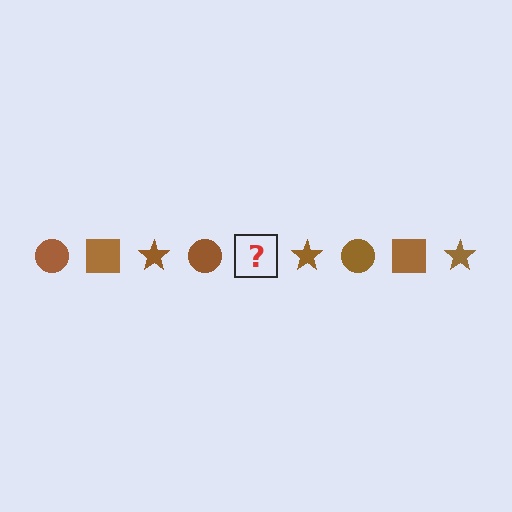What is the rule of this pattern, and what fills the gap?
The rule is that the pattern cycles through circle, square, star shapes in brown. The gap should be filled with a brown square.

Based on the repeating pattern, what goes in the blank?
The blank should be a brown square.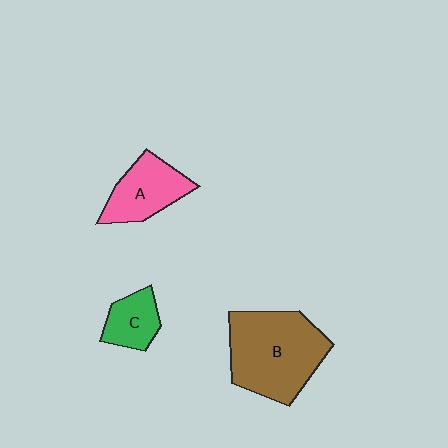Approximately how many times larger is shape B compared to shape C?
Approximately 2.7 times.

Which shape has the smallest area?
Shape C (green).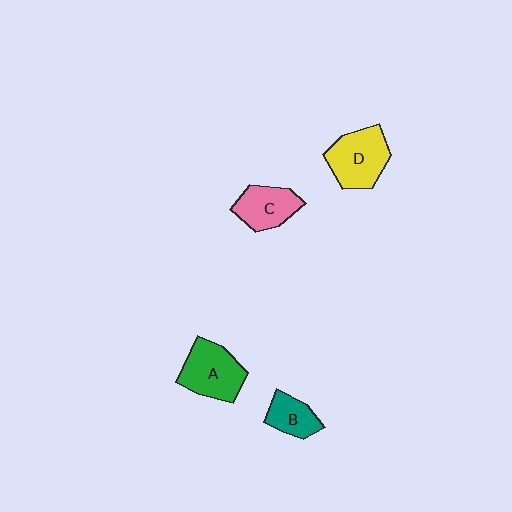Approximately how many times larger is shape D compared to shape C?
Approximately 1.3 times.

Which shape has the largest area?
Shape D (yellow).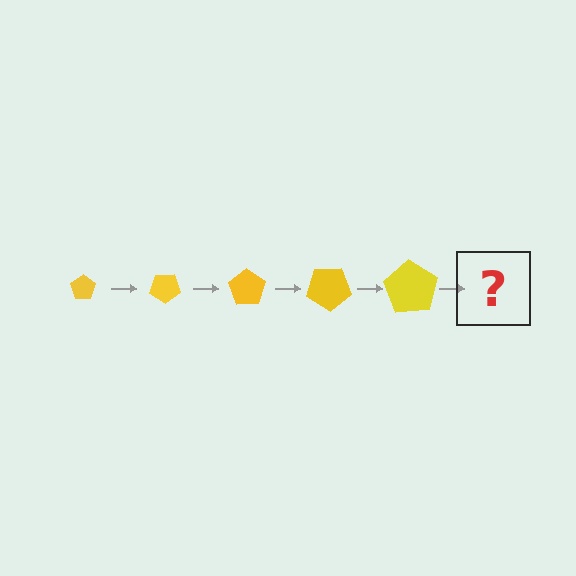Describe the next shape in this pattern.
It should be a pentagon, larger than the previous one and rotated 175 degrees from the start.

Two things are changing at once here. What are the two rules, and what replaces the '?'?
The two rules are that the pentagon grows larger each step and it rotates 35 degrees each step. The '?' should be a pentagon, larger than the previous one and rotated 175 degrees from the start.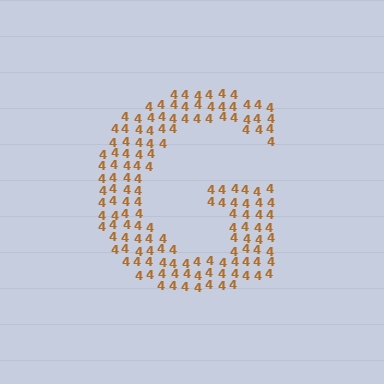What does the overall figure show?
The overall figure shows the letter G.